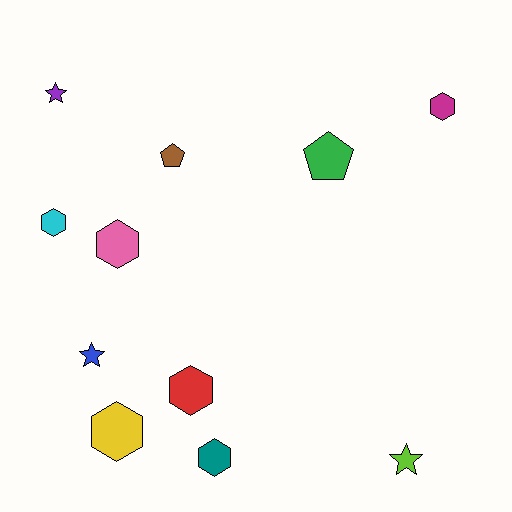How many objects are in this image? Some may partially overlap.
There are 11 objects.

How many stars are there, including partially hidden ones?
There are 3 stars.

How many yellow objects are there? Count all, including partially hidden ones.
There is 1 yellow object.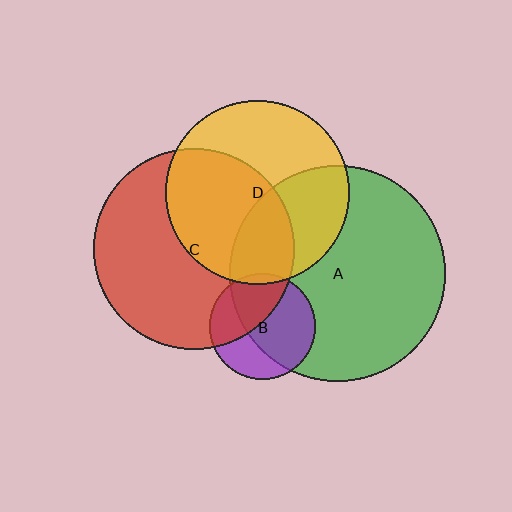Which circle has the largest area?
Circle A (green).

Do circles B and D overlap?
Yes.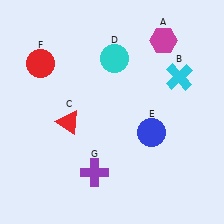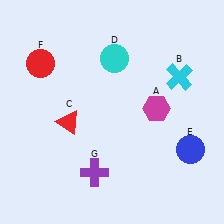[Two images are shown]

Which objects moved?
The objects that moved are: the magenta hexagon (A), the blue circle (E).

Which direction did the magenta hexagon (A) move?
The magenta hexagon (A) moved down.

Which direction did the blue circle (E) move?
The blue circle (E) moved right.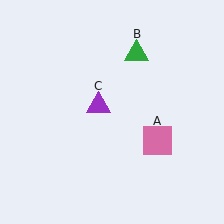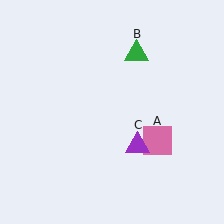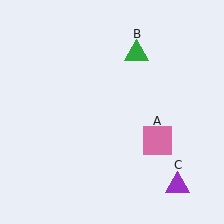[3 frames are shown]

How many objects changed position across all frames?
1 object changed position: purple triangle (object C).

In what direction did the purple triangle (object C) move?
The purple triangle (object C) moved down and to the right.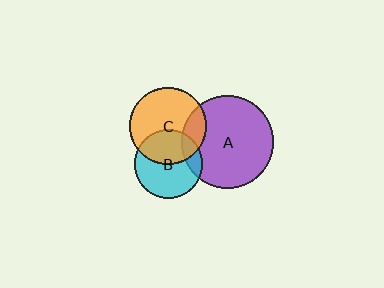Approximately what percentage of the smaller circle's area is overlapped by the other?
Approximately 20%.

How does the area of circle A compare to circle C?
Approximately 1.4 times.